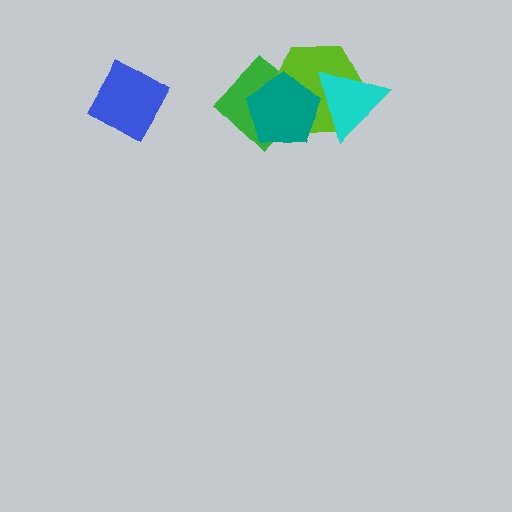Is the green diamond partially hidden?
Yes, it is partially covered by another shape.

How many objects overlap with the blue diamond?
0 objects overlap with the blue diamond.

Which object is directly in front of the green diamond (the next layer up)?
The lime hexagon is directly in front of the green diamond.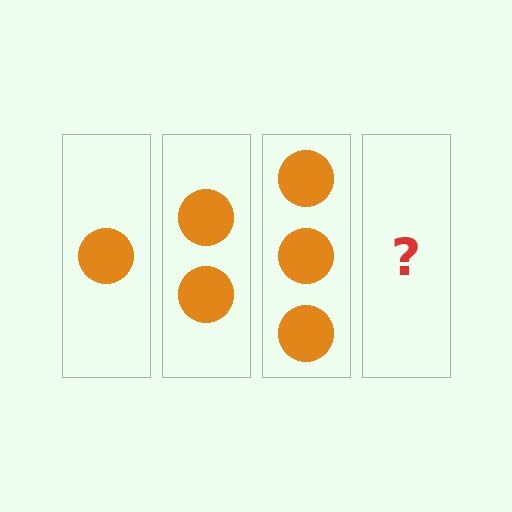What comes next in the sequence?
The next element should be 4 circles.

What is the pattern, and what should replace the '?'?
The pattern is that each step adds one more circle. The '?' should be 4 circles.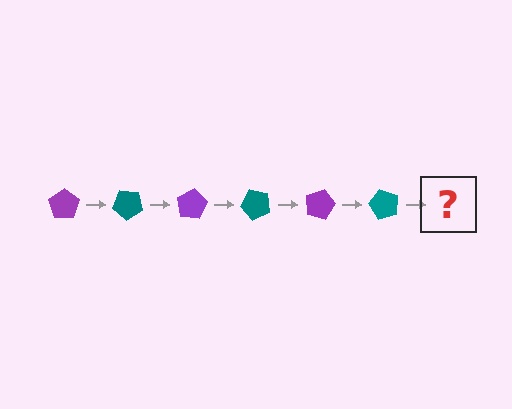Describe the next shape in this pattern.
It should be a purple pentagon, rotated 240 degrees from the start.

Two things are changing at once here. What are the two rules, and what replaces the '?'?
The two rules are that it rotates 40 degrees each step and the color cycles through purple and teal. The '?' should be a purple pentagon, rotated 240 degrees from the start.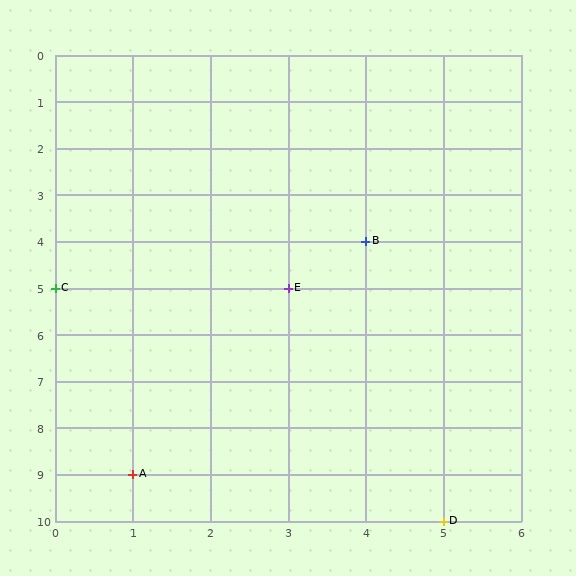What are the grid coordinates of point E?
Point E is at grid coordinates (3, 5).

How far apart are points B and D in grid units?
Points B and D are 1 column and 6 rows apart (about 6.1 grid units diagonally).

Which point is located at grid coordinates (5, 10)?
Point D is at (5, 10).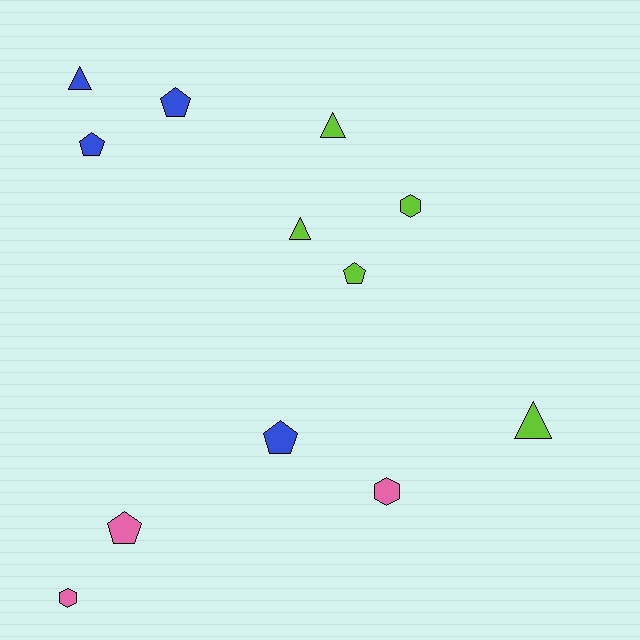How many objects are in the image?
There are 12 objects.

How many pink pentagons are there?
There is 1 pink pentagon.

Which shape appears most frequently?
Pentagon, with 5 objects.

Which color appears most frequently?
Lime, with 5 objects.